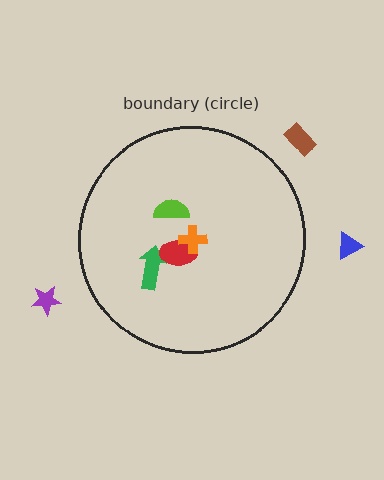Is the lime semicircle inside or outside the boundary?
Inside.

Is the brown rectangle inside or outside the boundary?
Outside.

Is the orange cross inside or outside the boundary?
Inside.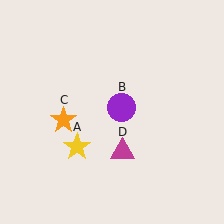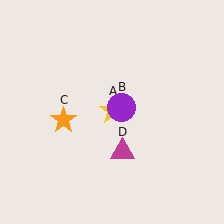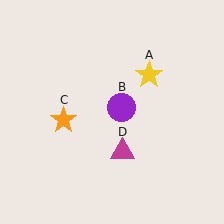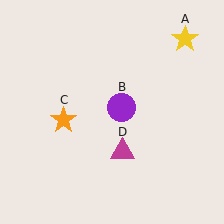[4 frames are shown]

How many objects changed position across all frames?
1 object changed position: yellow star (object A).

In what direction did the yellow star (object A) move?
The yellow star (object A) moved up and to the right.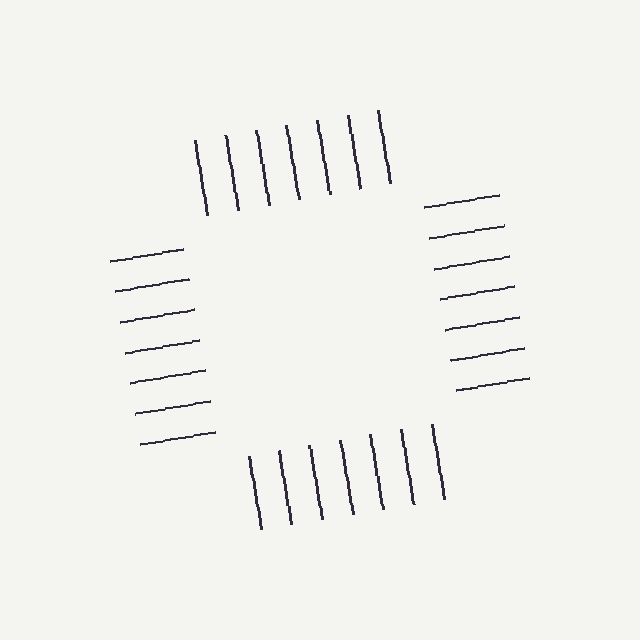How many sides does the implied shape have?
4 sides — the line-ends trace a square.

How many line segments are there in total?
28 — 7 along each of the 4 edges.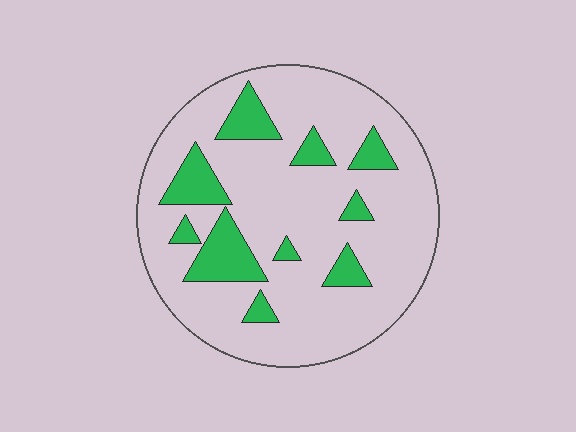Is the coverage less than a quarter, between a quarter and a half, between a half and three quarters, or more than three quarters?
Less than a quarter.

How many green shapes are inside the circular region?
10.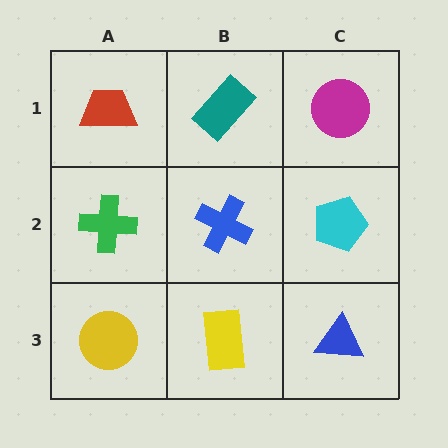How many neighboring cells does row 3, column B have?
3.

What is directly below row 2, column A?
A yellow circle.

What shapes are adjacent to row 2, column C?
A magenta circle (row 1, column C), a blue triangle (row 3, column C), a blue cross (row 2, column B).